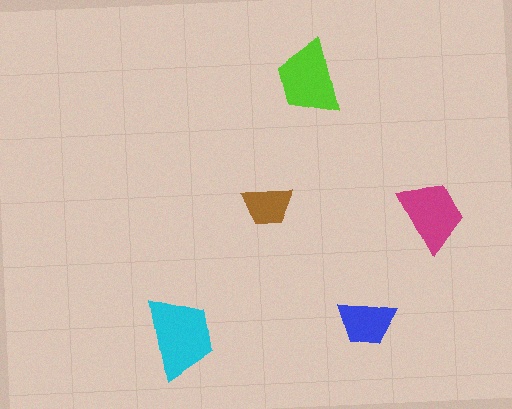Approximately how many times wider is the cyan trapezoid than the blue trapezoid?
About 1.5 times wider.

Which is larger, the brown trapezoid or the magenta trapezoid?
The magenta one.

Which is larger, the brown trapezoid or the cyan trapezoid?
The cyan one.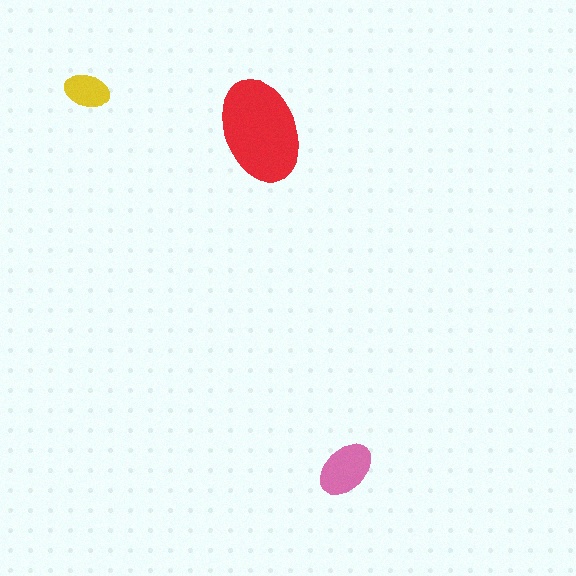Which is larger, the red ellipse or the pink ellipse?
The red one.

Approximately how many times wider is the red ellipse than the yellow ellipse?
About 2.5 times wider.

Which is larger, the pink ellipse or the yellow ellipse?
The pink one.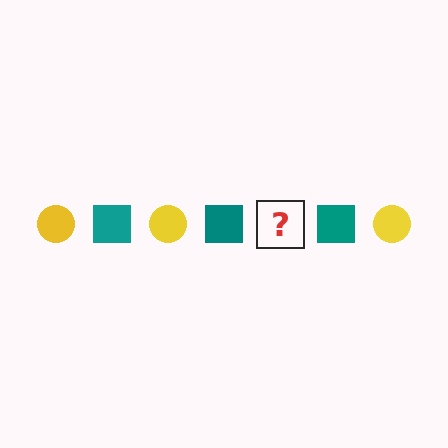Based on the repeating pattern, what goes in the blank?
The blank should be a yellow circle.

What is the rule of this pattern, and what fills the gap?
The rule is that the pattern alternates between yellow circle and teal square. The gap should be filled with a yellow circle.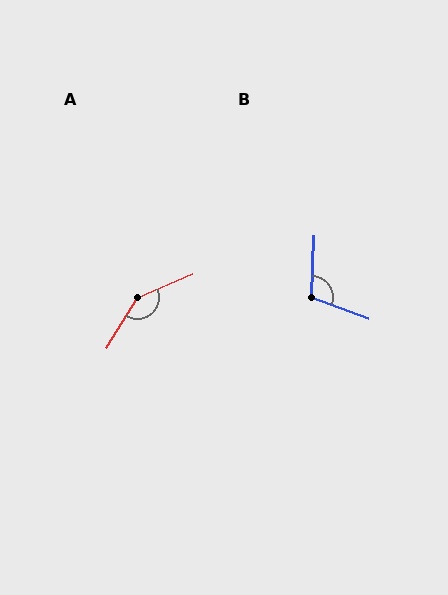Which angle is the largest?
A, at approximately 145 degrees.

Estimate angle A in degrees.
Approximately 145 degrees.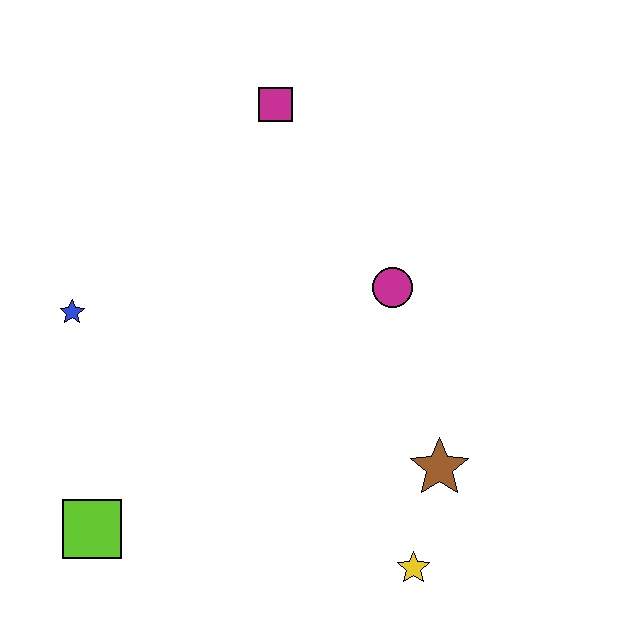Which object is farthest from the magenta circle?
The lime square is farthest from the magenta circle.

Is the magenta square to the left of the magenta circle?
Yes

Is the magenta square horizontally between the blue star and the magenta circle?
Yes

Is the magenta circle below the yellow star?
No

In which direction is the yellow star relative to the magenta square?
The yellow star is below the magenta square.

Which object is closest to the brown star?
The yellow star is closest to the brown star.